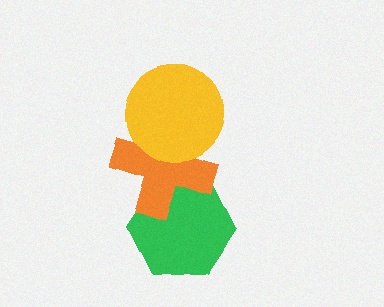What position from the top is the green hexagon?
The green hexagon is 3rd from the top.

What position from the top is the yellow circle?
The yellow circle is 1st from the top.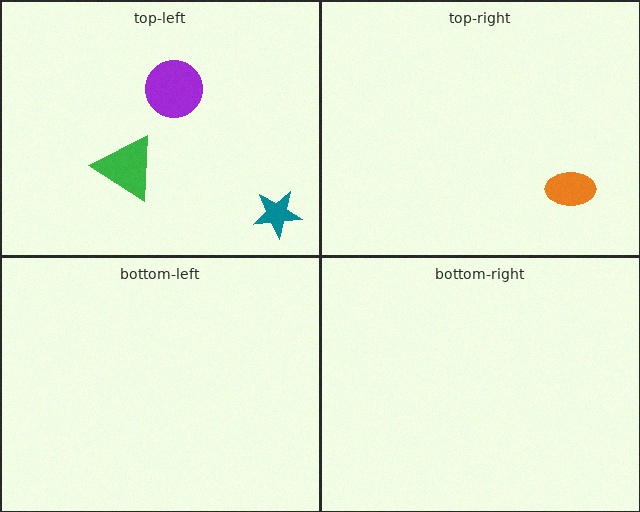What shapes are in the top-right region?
The orange ellipse.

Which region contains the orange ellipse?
The top-right region.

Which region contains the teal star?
The top-left region.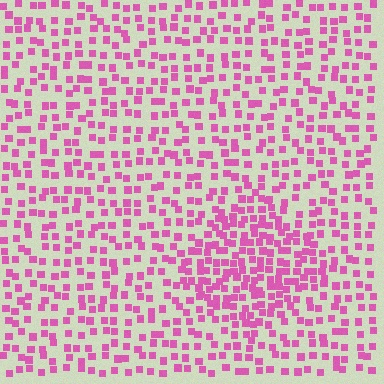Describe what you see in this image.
The image contains small pink elements arranged at two different densities. A diamond-shaped region is visible where the elements are more densely packed than the surrounding area.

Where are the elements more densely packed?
The elements are more densely packed inside the diamond boundary.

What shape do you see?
I see a diamond.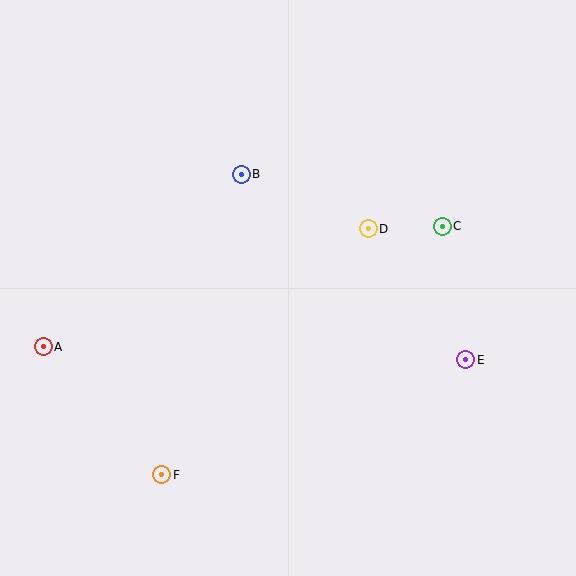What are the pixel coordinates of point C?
Point C is at (442, 226).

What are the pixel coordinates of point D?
Point D is at (368, 229).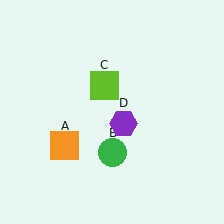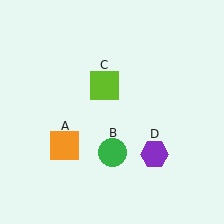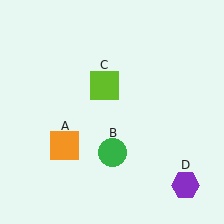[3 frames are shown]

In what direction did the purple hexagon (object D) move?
The purple hexagon (object D) moved down and to the right.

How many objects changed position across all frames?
1 object changed position: purple hexagon (object D).